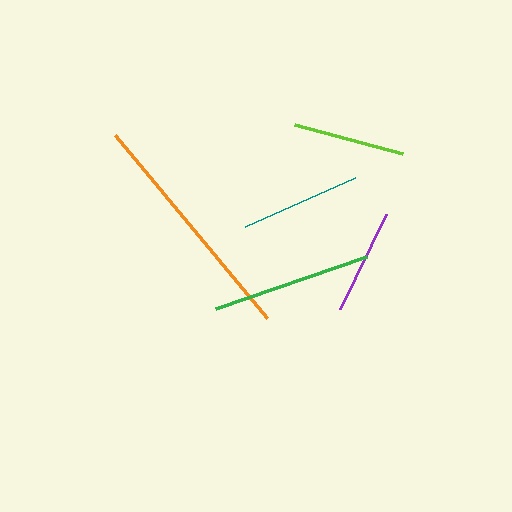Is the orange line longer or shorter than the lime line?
The orange line is longer than the lime line.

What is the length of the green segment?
The green segment is approximately 160 pixels long.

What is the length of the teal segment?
The teal segment is approximately 121 pixels long.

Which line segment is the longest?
The orange line is the longest at approximately 238 pixels.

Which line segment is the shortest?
The purple line is the shortest at approximately 106 pixels.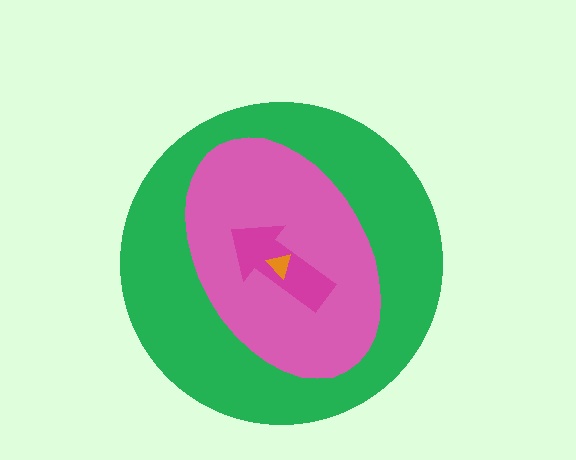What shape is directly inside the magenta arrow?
The orange triangle.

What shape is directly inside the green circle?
The pink ellipse.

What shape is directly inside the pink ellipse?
The magenta arrow.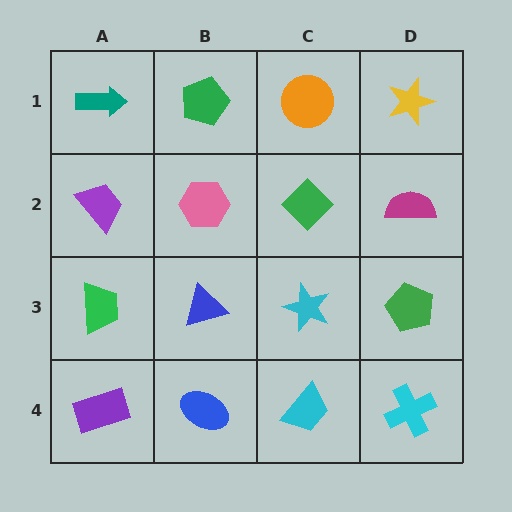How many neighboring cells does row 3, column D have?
3.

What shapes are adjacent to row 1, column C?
A green diamond (row 2, column C), a green pentagon (row 1, column B), a yellow star (row 1, column D).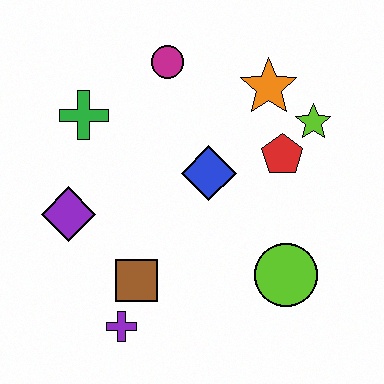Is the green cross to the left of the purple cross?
Yes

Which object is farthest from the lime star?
The purple cross is farthest from the lime star.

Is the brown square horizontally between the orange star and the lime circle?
No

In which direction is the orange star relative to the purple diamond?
The orange star is to the right of the purple diamond.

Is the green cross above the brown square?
Yes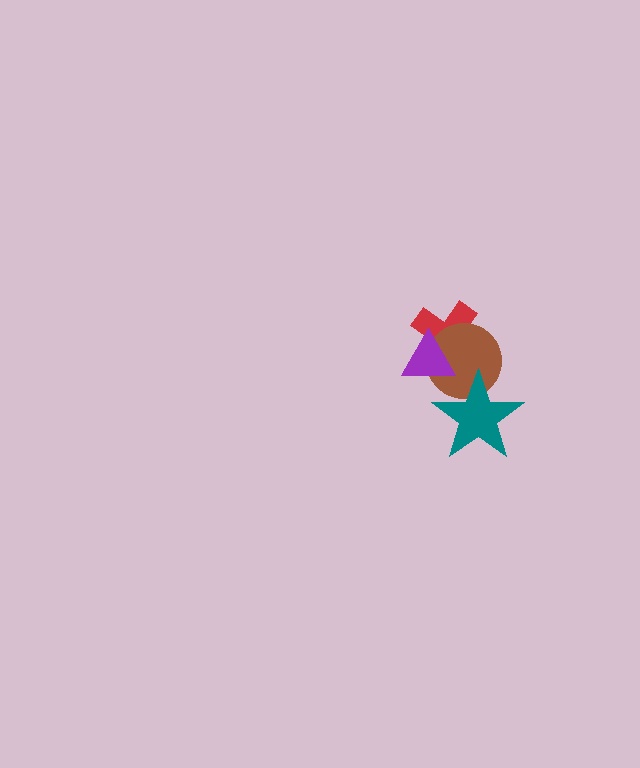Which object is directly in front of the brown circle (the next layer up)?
The teal star is directly in front of the brown circle.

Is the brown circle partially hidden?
Yes, it is partially covered by another shape.